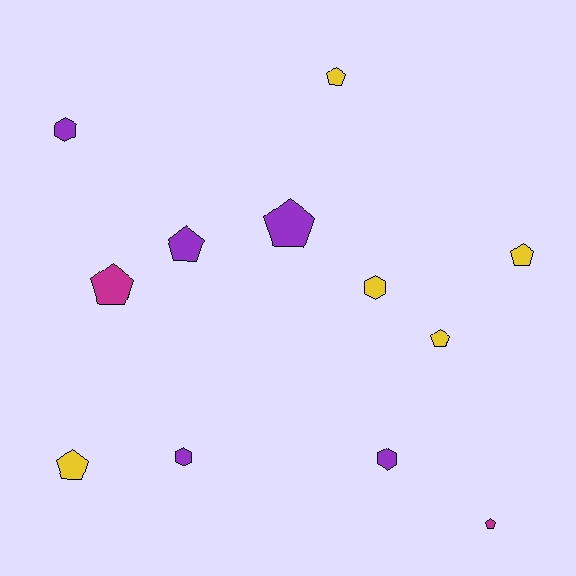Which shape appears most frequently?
Pentagon, with 8 objects.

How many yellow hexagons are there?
There is 1 yellow hexagon.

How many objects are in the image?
There are 12 objects.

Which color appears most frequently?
Purple, with 5 objects.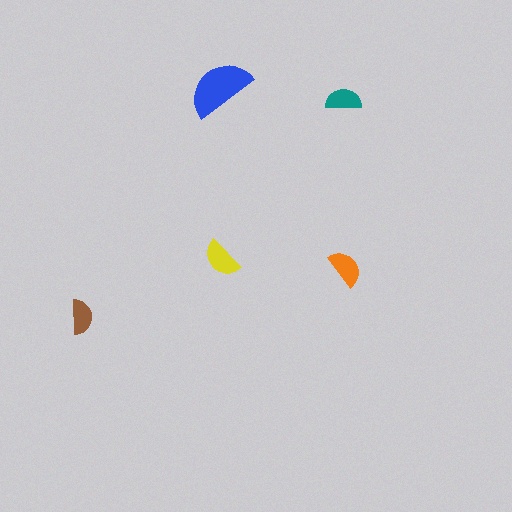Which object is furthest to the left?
The brown semicircle is leftmost.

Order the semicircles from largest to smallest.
the blue one, the yellow one, the orange one, the teal one, the brown one.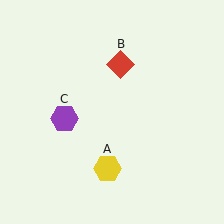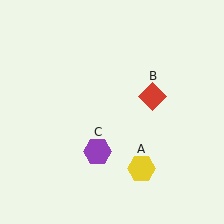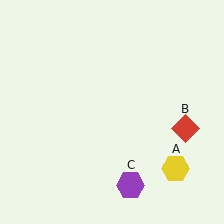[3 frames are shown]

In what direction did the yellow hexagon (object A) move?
The yellow hexagon (object A) moved right.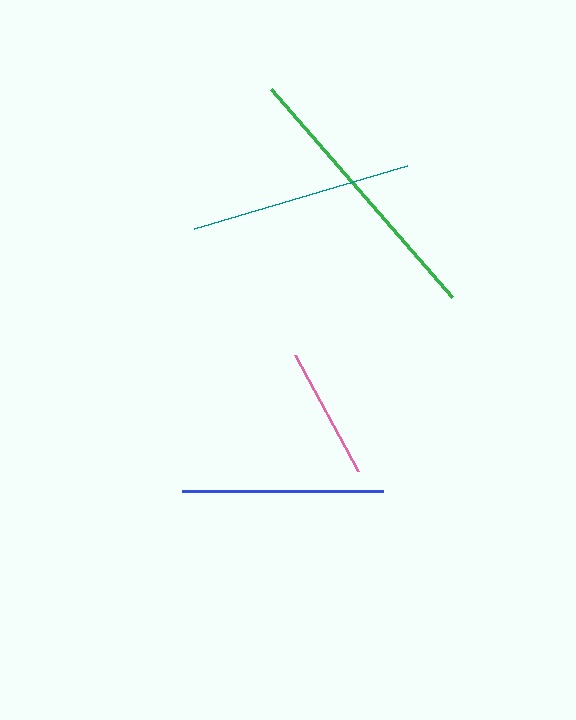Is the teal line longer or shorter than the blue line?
The teal line is longer than the blue line.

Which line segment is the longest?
The green line is the longest at approximately 275 pixels.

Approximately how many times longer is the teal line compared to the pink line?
The teal line is approximately 1.7 times the length of the pink line.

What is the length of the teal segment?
The teal segment is approximately 222 pixels long.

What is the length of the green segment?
The green segment is approximately 275 pixels long.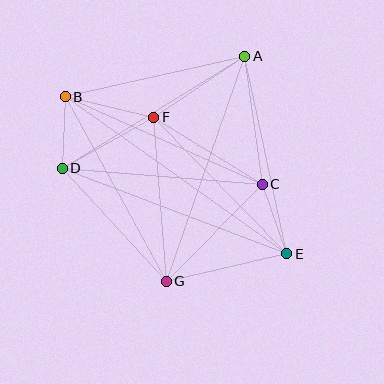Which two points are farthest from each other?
Points B and E are farthest from each other.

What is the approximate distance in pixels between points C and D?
The distance between C and D is approximately 201 pixels.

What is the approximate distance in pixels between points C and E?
The distance between C and E is approximately 74 pixels.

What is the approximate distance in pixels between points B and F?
The distance between B and F is approximately 91 pixels.